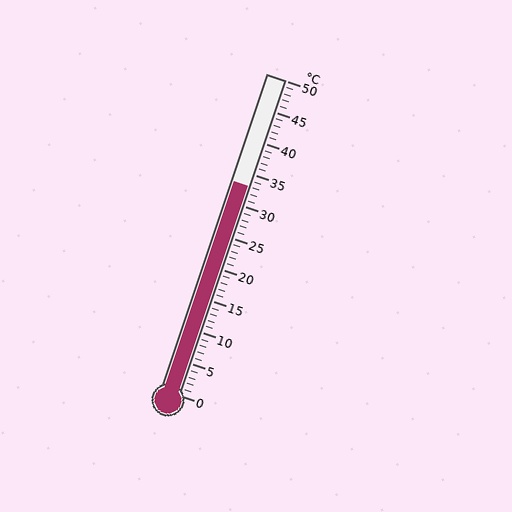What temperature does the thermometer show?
The thermometer shows approximately 33°C.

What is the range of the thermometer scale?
The thermometer scale ranges from 0°C to 50°C.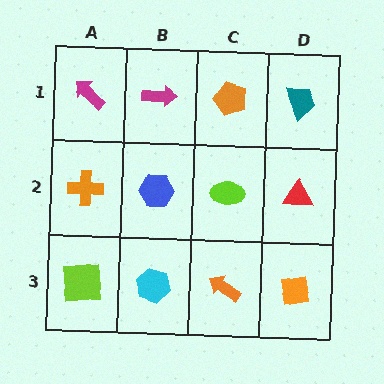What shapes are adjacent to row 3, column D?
A red triangle (row 2, column D), an orange arrow (row 3, column C).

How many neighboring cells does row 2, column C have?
4.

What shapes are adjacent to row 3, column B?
A blue hexagon (row 2, column B), a lime square (row 3, column A), an orange arrow (row 3, column C).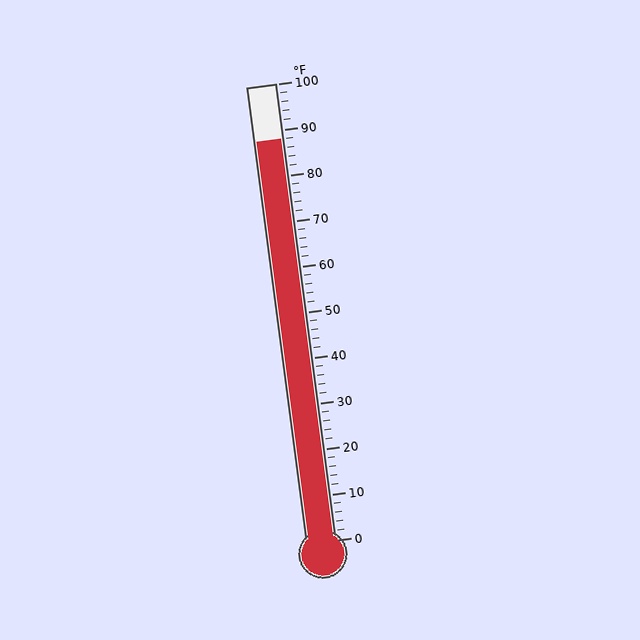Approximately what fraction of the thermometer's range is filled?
The thermometer is filled to approximately 90% of its range.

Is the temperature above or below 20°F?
The temperature is above 20°F.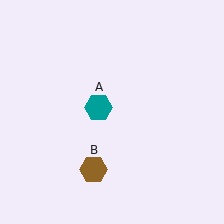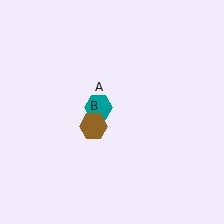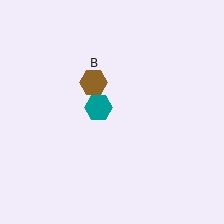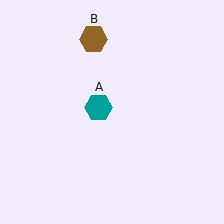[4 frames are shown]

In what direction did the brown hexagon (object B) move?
The brown hexagon (object B) moved up.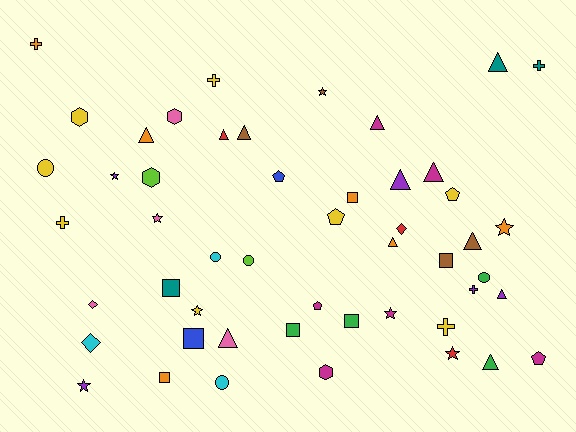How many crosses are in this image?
There are 6 crosses.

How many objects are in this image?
There are 50 objects.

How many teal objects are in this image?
There are 3 teal objects.